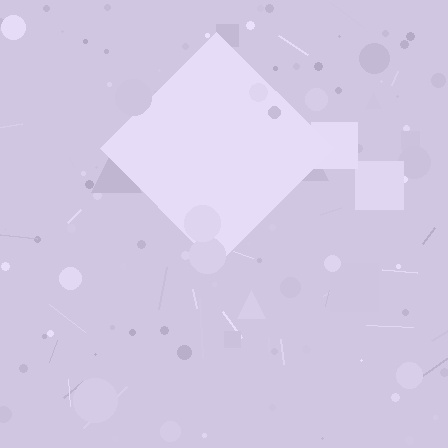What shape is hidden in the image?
A diamond is hidden in the image.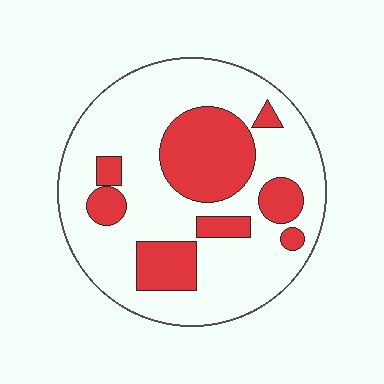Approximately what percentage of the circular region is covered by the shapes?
Approximately 30%.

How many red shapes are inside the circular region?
8.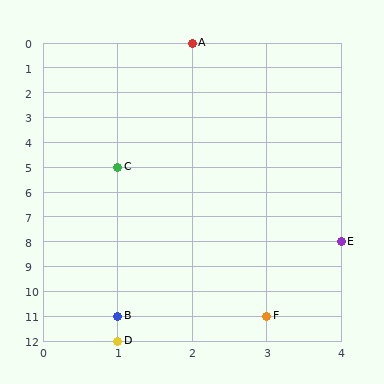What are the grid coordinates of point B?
Point B is at grid coordinates (1, 11).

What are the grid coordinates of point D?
Point D is at grid coordinates (1, 12).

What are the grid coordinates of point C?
Point C is at grid coordinates (1, 5).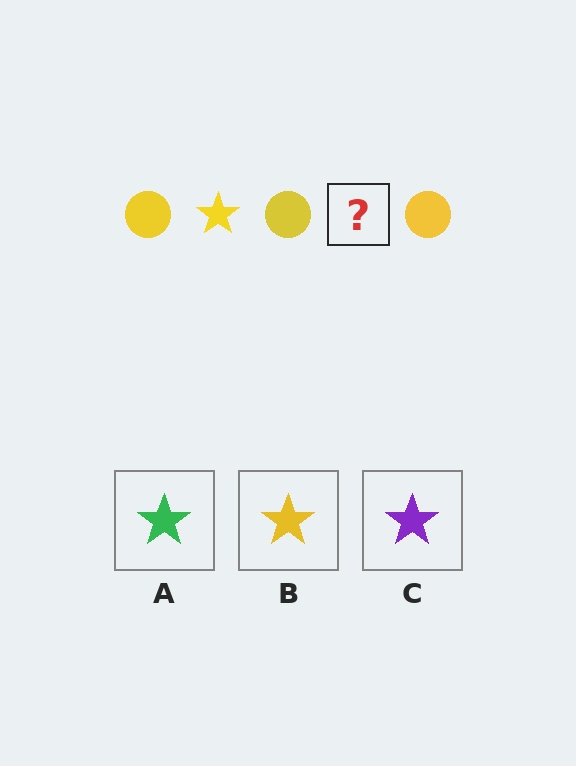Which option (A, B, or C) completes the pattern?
B.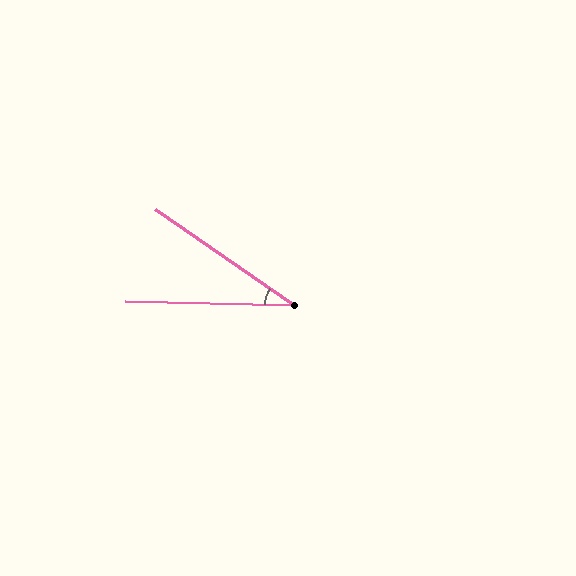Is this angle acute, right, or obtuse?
It is acute.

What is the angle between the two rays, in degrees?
Approximately 33 degrees.